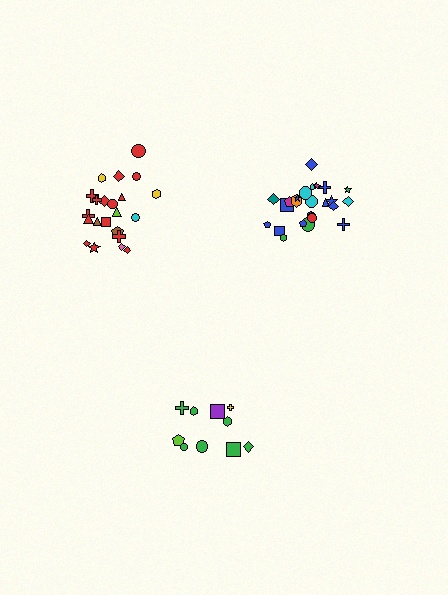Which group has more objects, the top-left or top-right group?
The top-right group.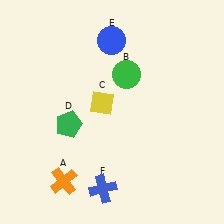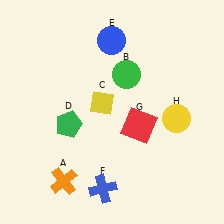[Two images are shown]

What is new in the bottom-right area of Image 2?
A yellow circle (H) was added in the bottom-right area of Image 2.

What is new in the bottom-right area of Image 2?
A red square (G) was added in the bottom-right area of Image 2.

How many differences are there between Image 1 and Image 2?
There are 2 differences between the two images.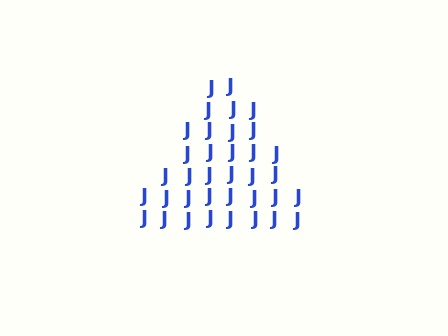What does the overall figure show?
The overall figure shows a triangle.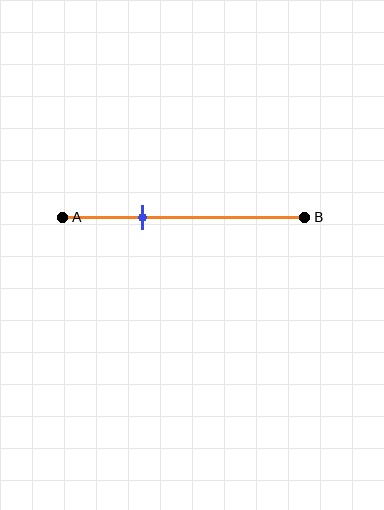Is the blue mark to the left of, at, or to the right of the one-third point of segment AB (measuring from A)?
The blue mark is approximately at the one-third point of segment AB.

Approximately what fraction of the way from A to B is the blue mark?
The blue mark is approximately 35% of the way from A to B.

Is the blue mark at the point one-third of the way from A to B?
Yes, the mark is approximately at the one-third point.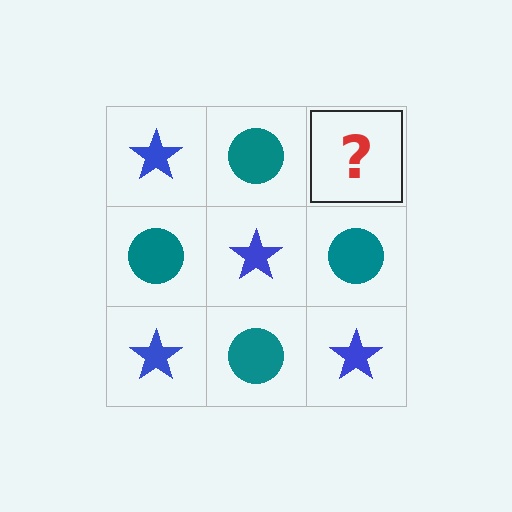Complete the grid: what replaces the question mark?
The question mark should be replaced with a blue star.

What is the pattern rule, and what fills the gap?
The rule is that it alternates blue star and teal circle in a checkerboard pattern. The gap should be filled with a blue star.